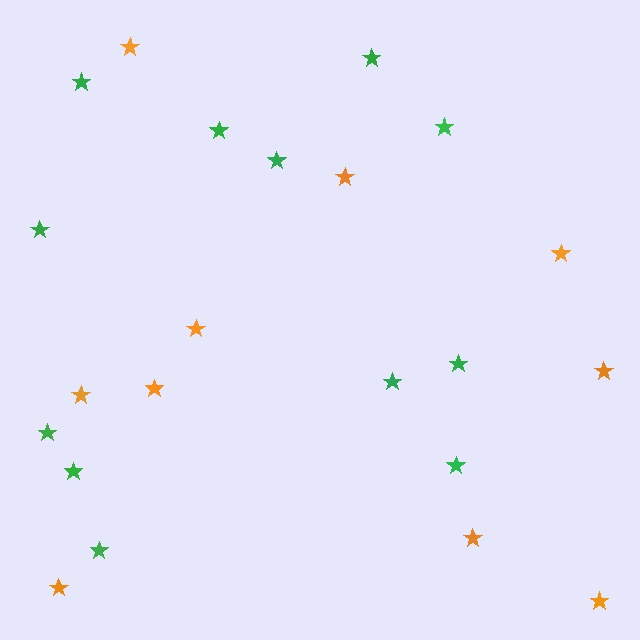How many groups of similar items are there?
There are 2 groups: one group of orange stars (10) and one group of green stars (12).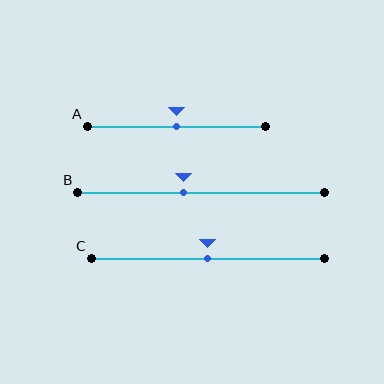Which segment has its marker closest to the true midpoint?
Segment A has its marker closest to the true midpoint.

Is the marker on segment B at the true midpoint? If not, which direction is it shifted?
No, the marker on segment B is shifted to the left by about 7% of the segment length.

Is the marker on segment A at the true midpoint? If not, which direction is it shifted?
Yes, the marker on segment A is at the true midpoint.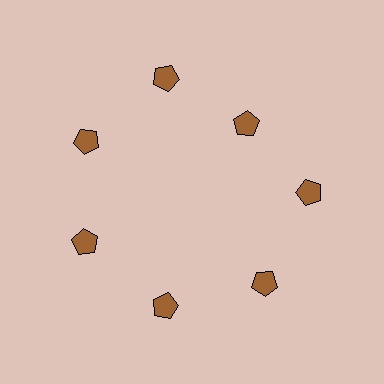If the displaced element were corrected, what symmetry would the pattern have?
It would have 7-fold rotational symmetry — the pattern would map onto itself every 51 degrees.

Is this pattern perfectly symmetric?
No. The 7 brown pentagons are arranged in a ring, but one element near the 1 o'clock position is pulled inward toward the center, breaking the 7-fold rotational symmetry.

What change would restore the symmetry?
The symmetry would be restored by moving it outward, back onto the ring so that all 7 pentagons sit at equal angles and equal distance from the center.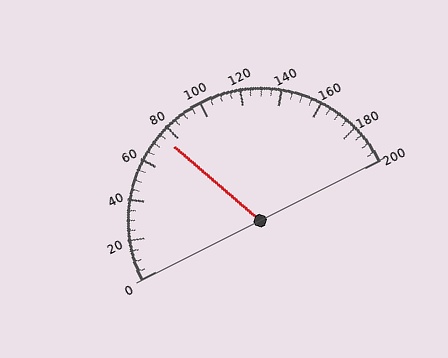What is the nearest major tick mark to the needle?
The nearest major tick mark is 80.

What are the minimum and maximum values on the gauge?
The gauge ranges from 0 to 200.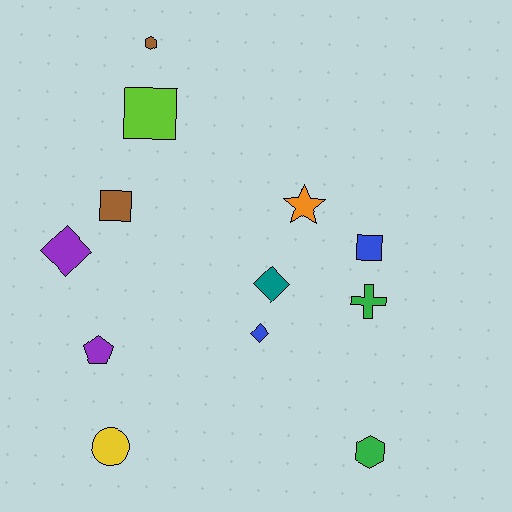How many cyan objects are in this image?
There are no cyan objects.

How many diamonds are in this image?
There are 3 diamonds.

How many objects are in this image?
There are 12 objects.